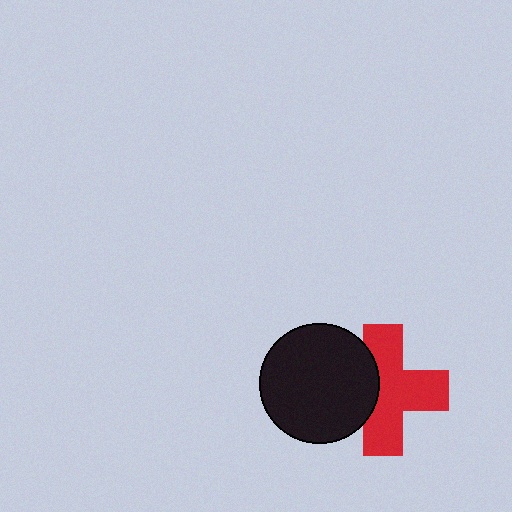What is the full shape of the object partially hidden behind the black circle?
The partially hidden object is a red cross.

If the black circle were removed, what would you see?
You would see the complete red cross.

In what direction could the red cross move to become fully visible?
The red cross could move right. That would shift it out from behind the black circle entirely.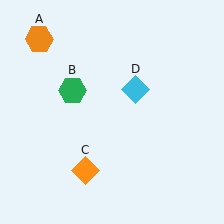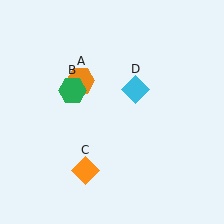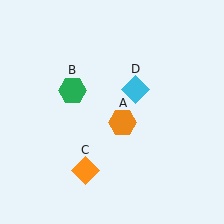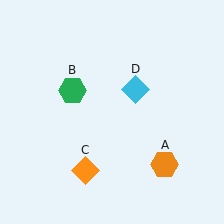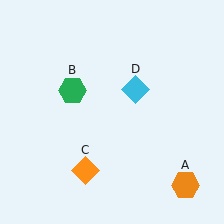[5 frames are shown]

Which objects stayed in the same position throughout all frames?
Green hexagon (object B) and orange diamond (object C) and cyan diamond (object D) remained stationary.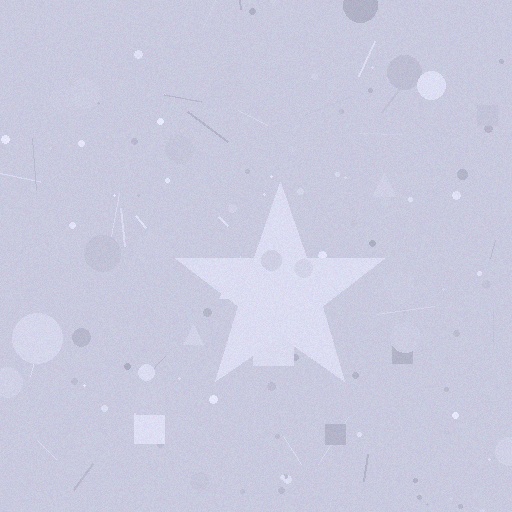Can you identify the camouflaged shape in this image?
The camouflaged shape is a star.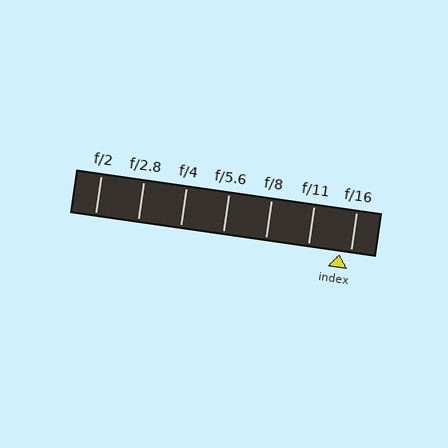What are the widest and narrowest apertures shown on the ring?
The widest aperture shown is f/2 and the narrowest is f/16.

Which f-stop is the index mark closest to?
The index mark is closest to f/16.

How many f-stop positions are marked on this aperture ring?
There are 7 f-stop positions marked.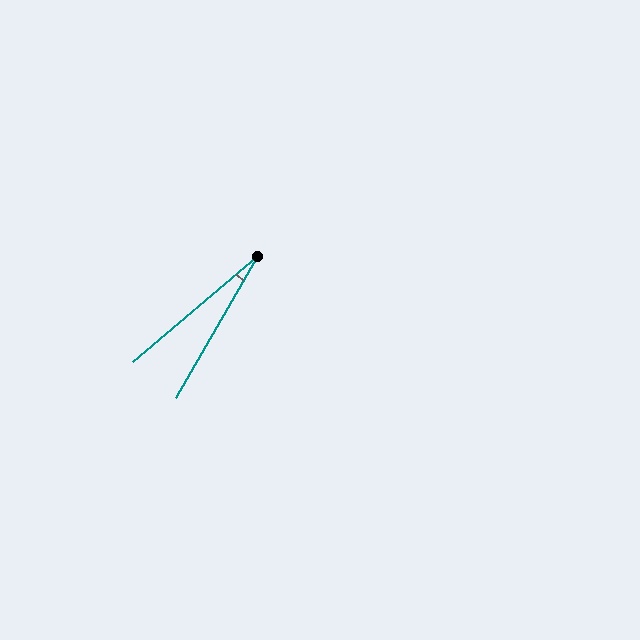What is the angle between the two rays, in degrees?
Approximately 19 degrees.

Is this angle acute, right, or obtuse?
It is acute.